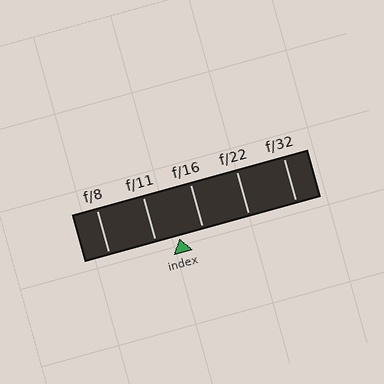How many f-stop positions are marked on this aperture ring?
There are 5 f-stop positions marked.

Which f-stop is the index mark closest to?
The index mark is closest to f/11.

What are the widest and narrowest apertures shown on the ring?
The widest aperture shown is f/8 and the narrowest is f/32.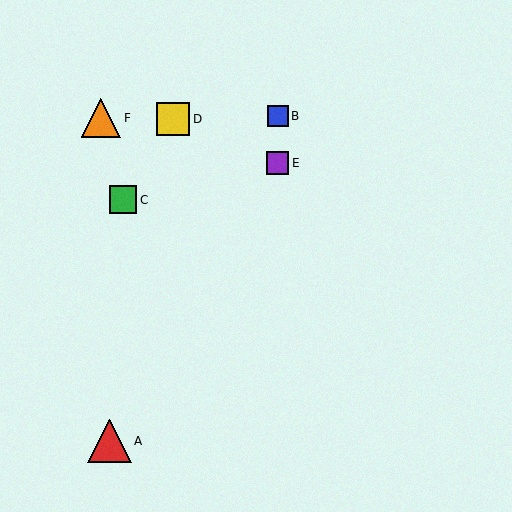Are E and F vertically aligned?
No, E is at x≈278 and F is at x≈101.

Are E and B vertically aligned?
Yes, both are at x≈278.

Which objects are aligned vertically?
Objects B, E are aligned vertically.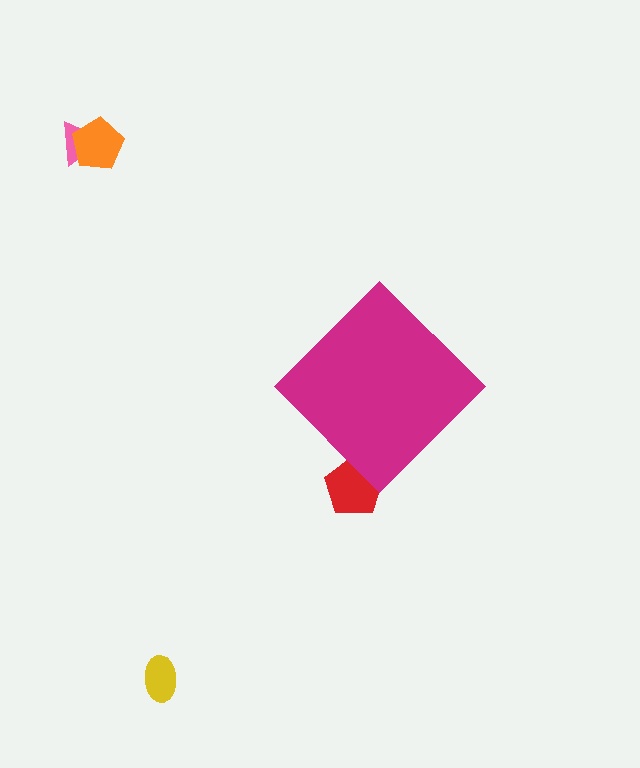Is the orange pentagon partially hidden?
No, the orange pentagon is fully visible.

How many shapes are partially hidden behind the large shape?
1 shape is partially hidden.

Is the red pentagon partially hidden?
Yes, the red pentagon is partially hidden behind the magenta diamond.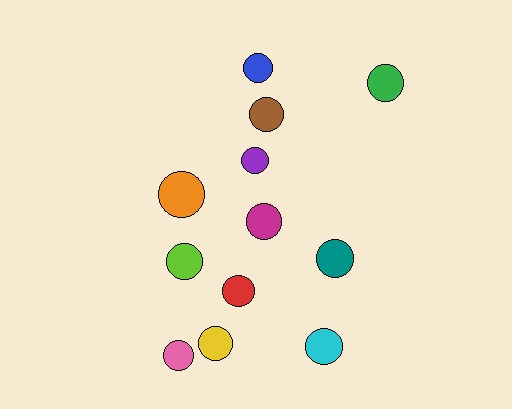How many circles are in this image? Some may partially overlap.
There are 12 circles.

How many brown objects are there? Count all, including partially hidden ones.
There is 1 brown object.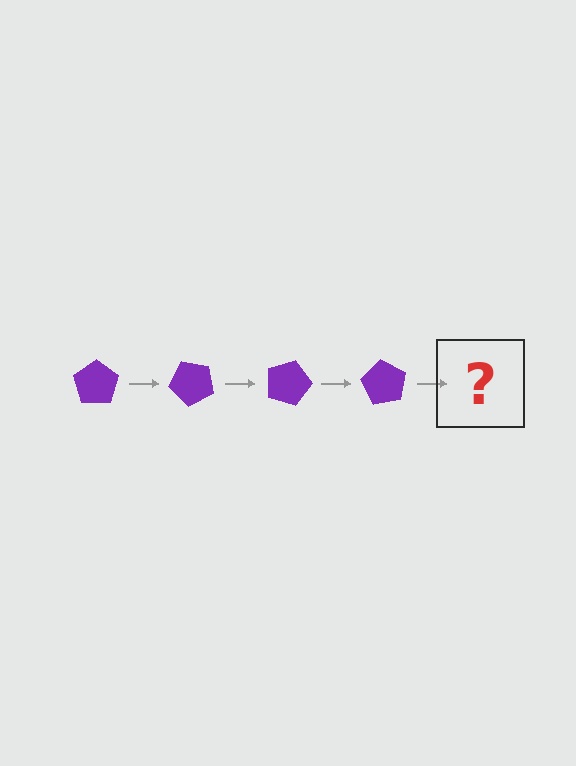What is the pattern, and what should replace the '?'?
The pattern is that the pentagon rotates 45 degrees each step. The '?' should be a purple pentagon rotated 180 degrees.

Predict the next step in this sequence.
The next step is a purple pentagon rotated 180 degrees.